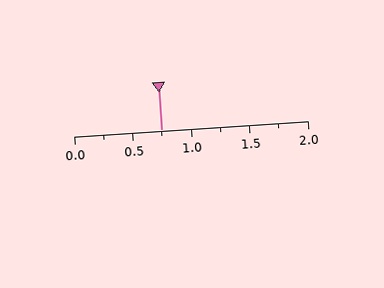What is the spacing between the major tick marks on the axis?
The major ticks are spaced 0.5 apart.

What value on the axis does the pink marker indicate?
The marker indicates approximately 0.75.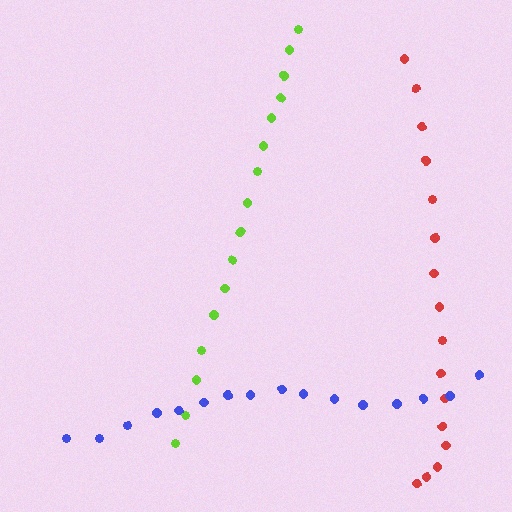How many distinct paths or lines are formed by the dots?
There are 3 distinct paths.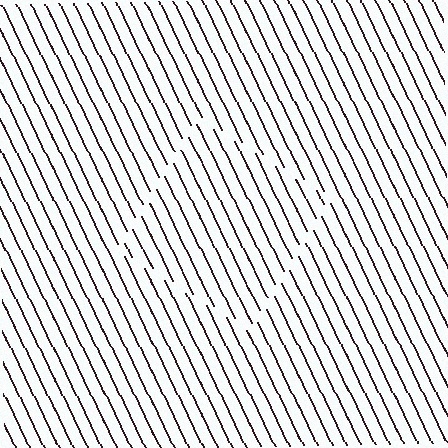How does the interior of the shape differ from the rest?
The interior of the shape contains the same grating, shifted by half a period — the contour is defined by the phase discontinuity where line-ends from the inner and outer gratings abut.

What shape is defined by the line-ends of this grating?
An illusory square. The interior of the shape contains the same grating, shifted by half a period — the contour is defined by the phase discontinuity where line-ends from the inner and outer gratings abut.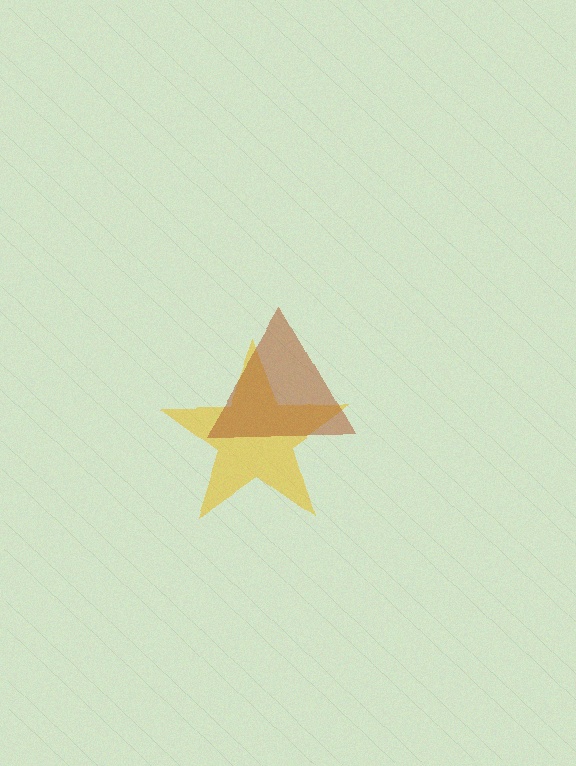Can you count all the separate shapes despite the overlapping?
Yes, there are 2 separate shapes.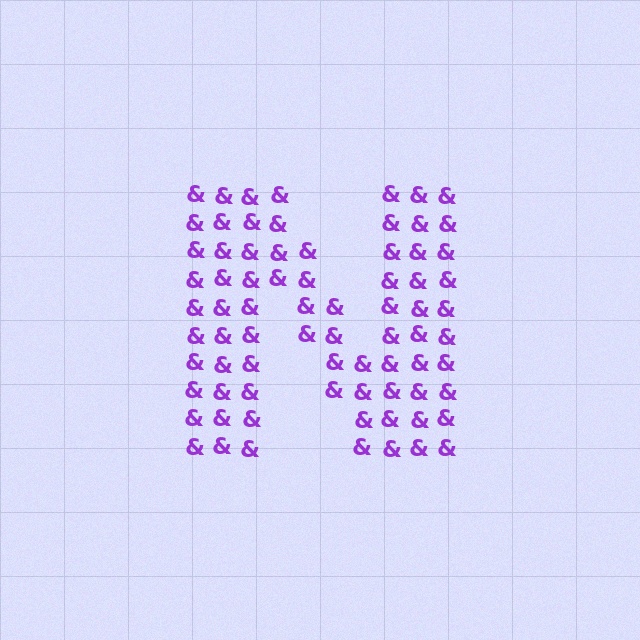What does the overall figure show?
The overall figure shows the letter N.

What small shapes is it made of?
It is made of small ampersands.